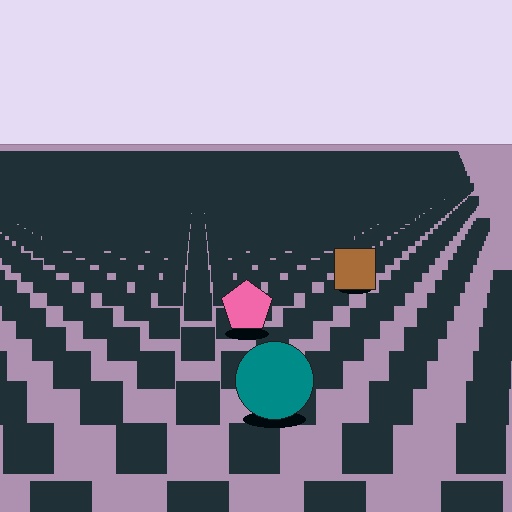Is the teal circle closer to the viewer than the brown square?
Yes. The teal circle is closer — you can tell from the texture gradient: the ground texture is coarser near it.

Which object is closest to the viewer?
The teal circle is closest. The texture marks near it are larger and more spread out.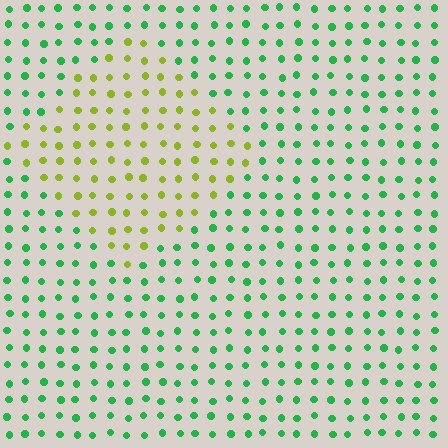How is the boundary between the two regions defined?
The boundary is defined purely by a slight shift in hue (about 57 degrees). Spacing, size, and orientation are identical on both sides.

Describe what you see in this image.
The image is filled with small green elements in a uniform arrangement. A diamond-shaped region is visible where the elements are tinted to a slightly different hue, forming a subtle color boundary.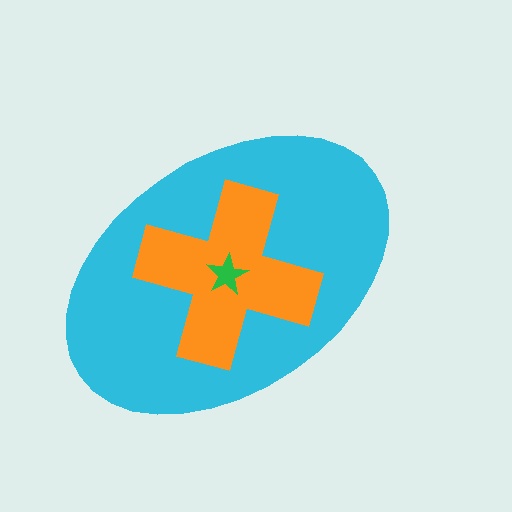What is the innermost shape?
The green star.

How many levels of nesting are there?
3.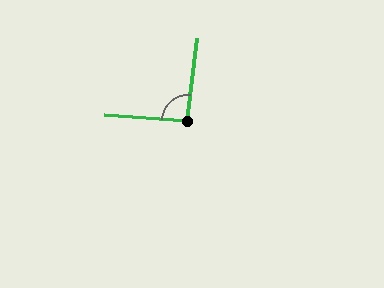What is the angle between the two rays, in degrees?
Approximately 93 degrees.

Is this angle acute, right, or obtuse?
It is approximately a right angle.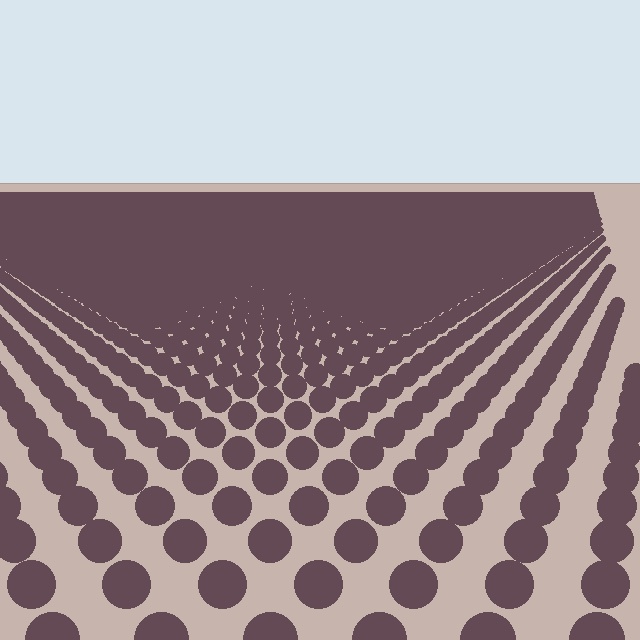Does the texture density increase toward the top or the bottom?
Density increases toward the top.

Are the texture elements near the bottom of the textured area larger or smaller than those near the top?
Larger. Near the bottom, elements are closer to the viewer and appear at a bigger on-screen size.